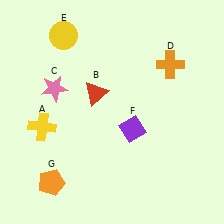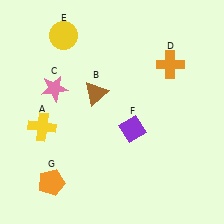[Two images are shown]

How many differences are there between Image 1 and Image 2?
There is 1 difference between the two images.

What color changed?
The triangle (B) changed from red in Image 1 to brown in Image 2.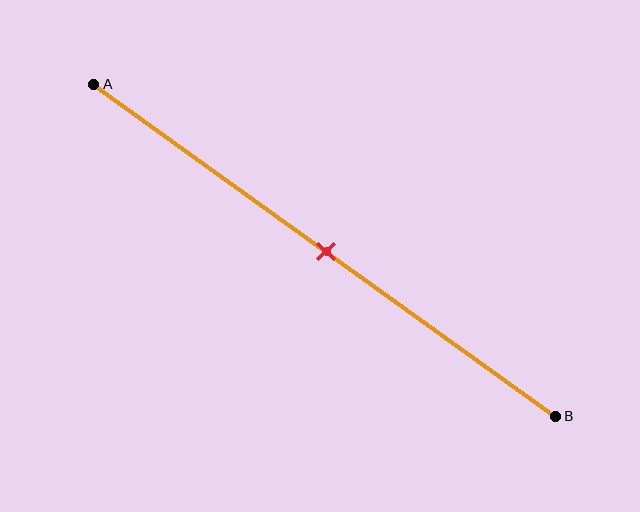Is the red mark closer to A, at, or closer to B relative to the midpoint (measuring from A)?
The red mark is approximately at the midpoint of segment AB.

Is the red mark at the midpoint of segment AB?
Yes, the mark is approximately at the midpoint.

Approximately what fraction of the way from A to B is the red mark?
The red mark is approximately 50% of the way from A to B.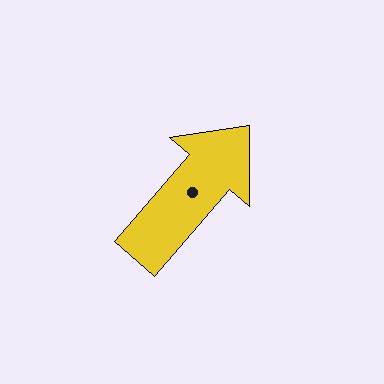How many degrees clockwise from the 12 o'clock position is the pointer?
Approximately 41 degrees.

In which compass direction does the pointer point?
Northeast.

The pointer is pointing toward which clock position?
Roughly 1 o'clock.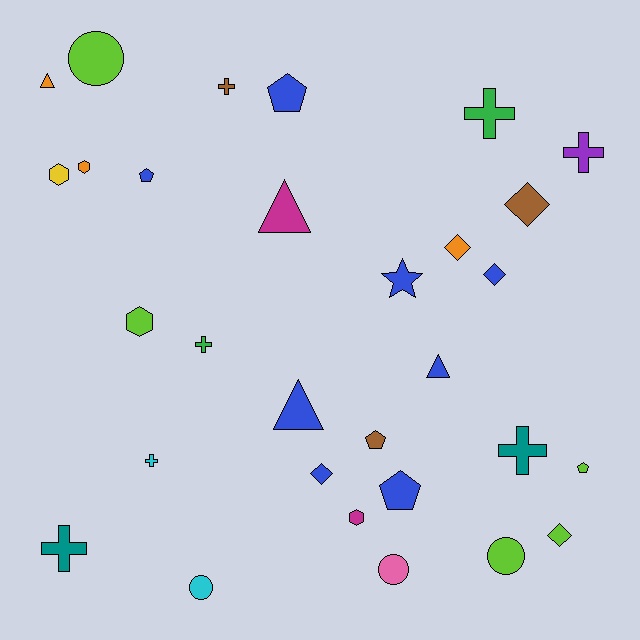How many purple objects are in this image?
There is 1 purple object.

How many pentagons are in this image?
There are 5 pentagons.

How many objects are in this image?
There are 30 objects.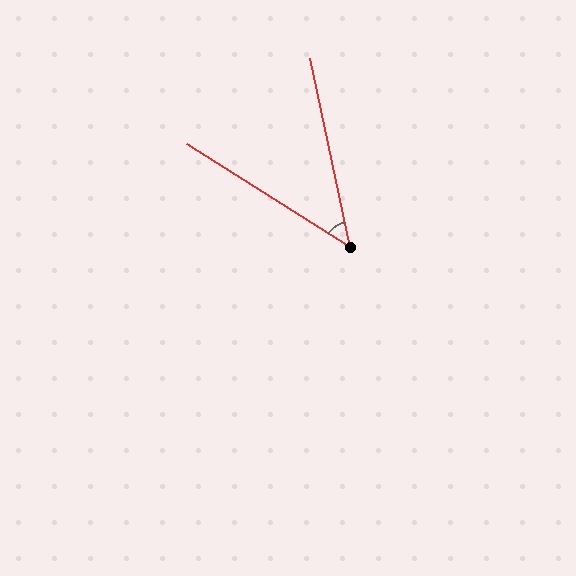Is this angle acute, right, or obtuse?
It is acute.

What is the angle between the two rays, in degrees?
Approximately 46 degrees.